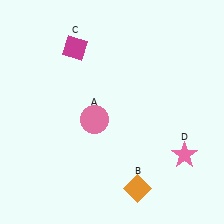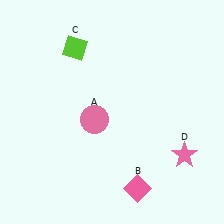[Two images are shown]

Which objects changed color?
B changed from orange to pink. C changed from magenta to lime.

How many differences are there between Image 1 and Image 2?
There are 2 differences between the two images.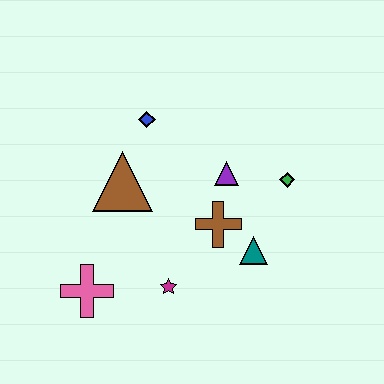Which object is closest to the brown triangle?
The blue diamond is closest to the brown triangle.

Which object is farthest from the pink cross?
The green diamond is farthest from the pink cross.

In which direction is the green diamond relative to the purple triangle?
The green diamond is to the right of the purple triangle.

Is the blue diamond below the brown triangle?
No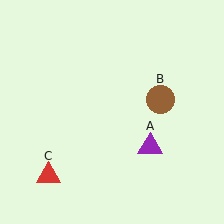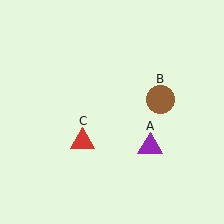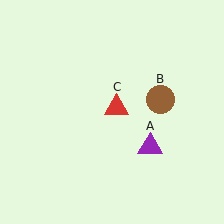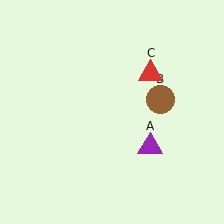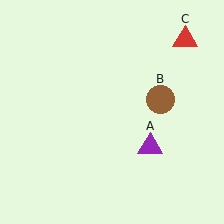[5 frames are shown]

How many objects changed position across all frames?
1 object changed position: red triangle (object C).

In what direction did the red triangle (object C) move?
The red triangle (object C) moved up and to the right.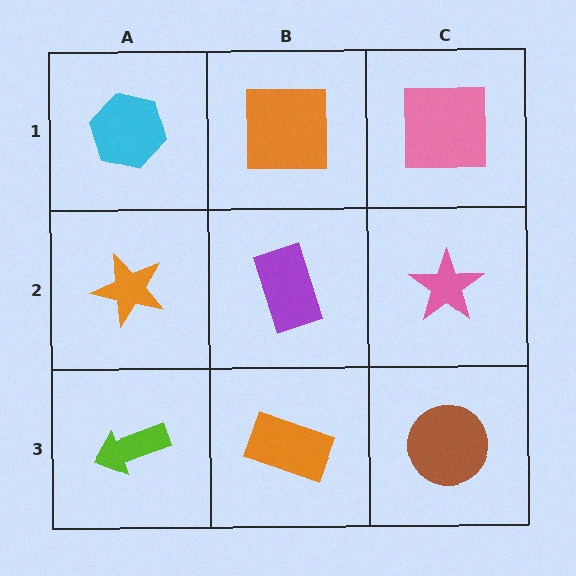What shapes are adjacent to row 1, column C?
A pink star (row 2, column C), an orange square (row 1, column B).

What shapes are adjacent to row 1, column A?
An orange star (row 2, column A), an orange square (row 1, column B).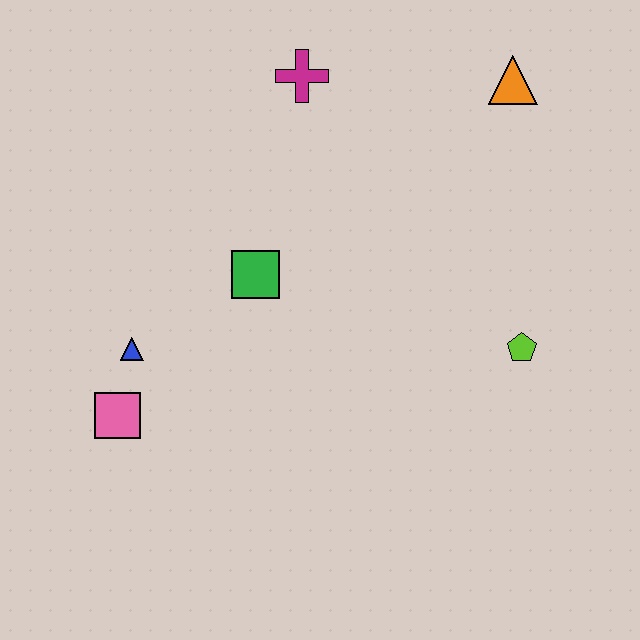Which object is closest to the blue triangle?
The pink square is closest to the blue triangle.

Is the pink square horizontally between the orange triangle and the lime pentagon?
No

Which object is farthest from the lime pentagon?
The pink square is farthest from the lime pentagon.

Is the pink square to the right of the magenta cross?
No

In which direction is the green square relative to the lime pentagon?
The green square is to the left of the lime pentagon.